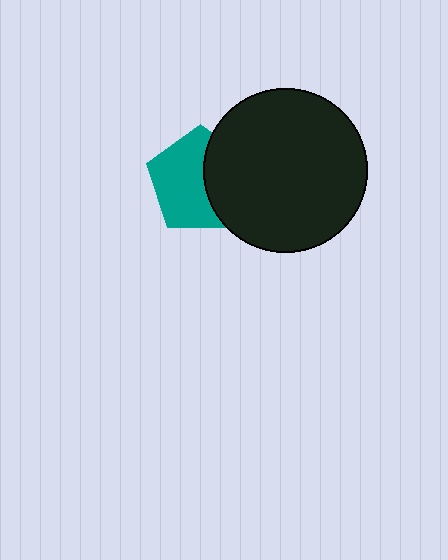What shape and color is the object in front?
The object in front is a black circle.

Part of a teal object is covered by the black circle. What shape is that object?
It is a pentagon.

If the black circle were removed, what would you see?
You would see the complete teal pentagon.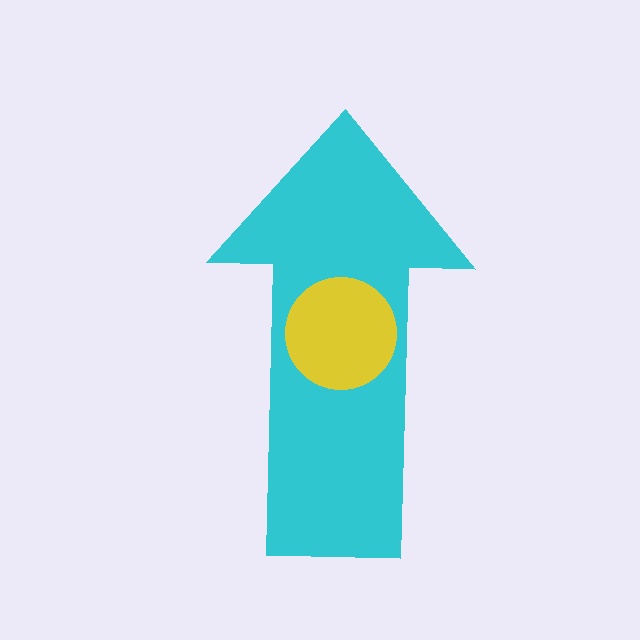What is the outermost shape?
The cyan arrow.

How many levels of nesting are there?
2.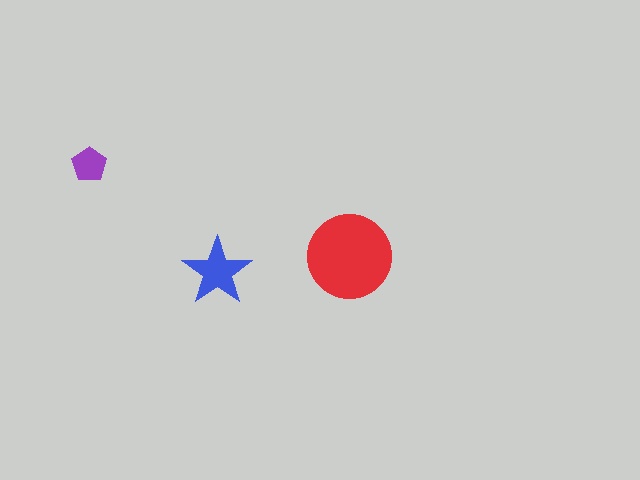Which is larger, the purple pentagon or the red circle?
The red circle.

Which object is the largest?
The red circle.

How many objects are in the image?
There are 3 objects in the image.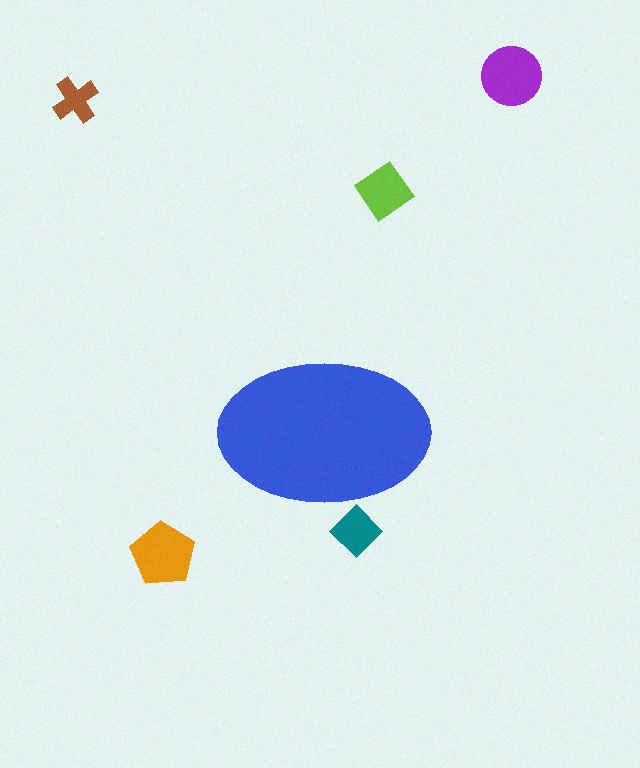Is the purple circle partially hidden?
No, the purple circle is fully visible.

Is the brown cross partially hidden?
No, the brown cross is fully visible.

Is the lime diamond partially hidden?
No, the lime diamond is fully visible.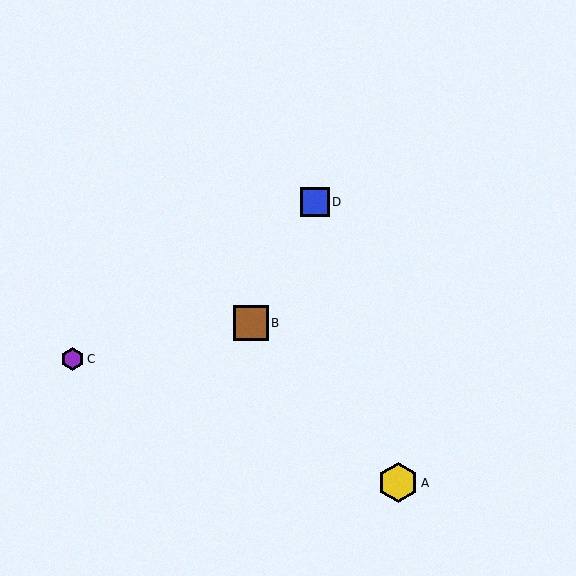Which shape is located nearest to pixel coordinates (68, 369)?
The purple hexagon (labeled C) at (72, 359) is nearest to that location.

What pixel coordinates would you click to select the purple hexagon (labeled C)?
Click at (72, 359) to select the purple hexagon C.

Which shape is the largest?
The yellow hexagon (labeled A) is the largest.